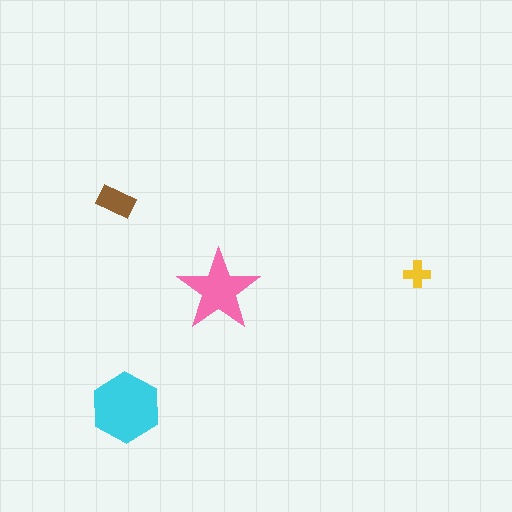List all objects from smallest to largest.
The yellow cross, the brown rectangle, the pink star, the cyan hexagon.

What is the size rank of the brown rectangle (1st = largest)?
3rd.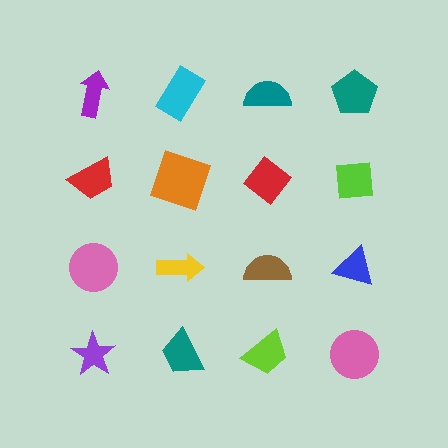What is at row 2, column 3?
A red diamond.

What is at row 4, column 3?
A lime trapezoid.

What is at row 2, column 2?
An orange square.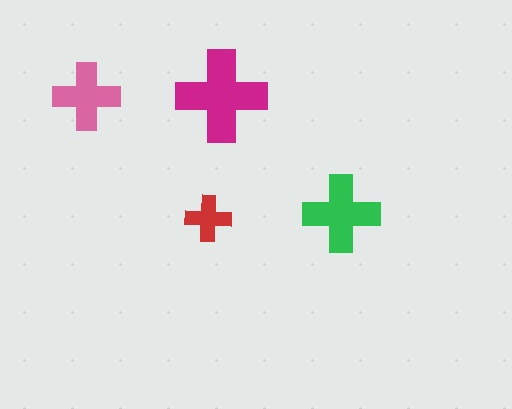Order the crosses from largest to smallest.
the magenta one, the green one, the pink one, the red one.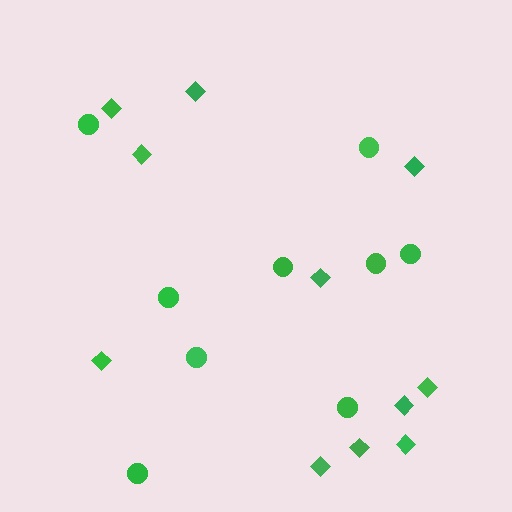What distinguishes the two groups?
There are 2 groups: one group of diamonds (11) and one group of circles (9).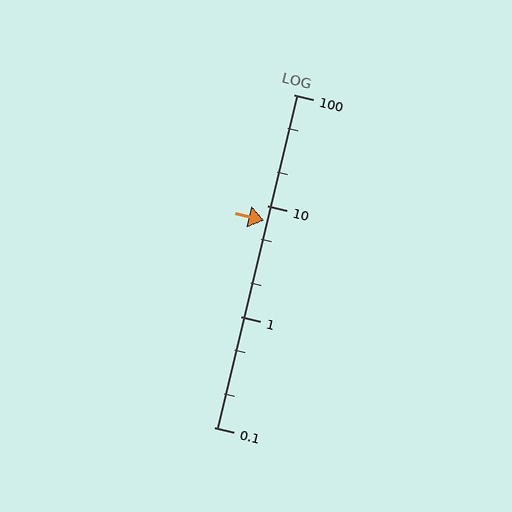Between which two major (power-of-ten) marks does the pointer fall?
The pointer is between 1 and 10.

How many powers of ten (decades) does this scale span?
The scale spans 3 decades, from 0.1 to 100.